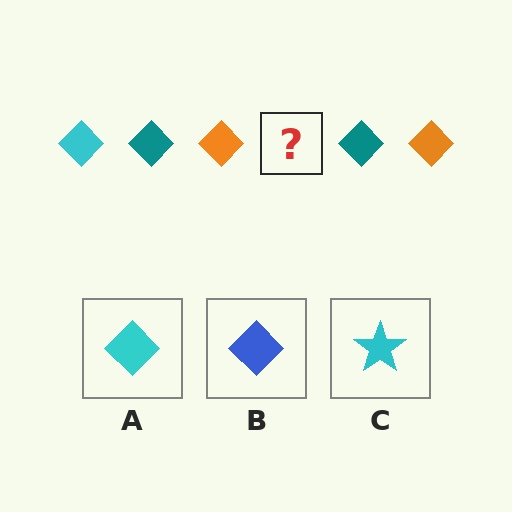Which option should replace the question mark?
Option A.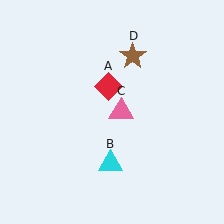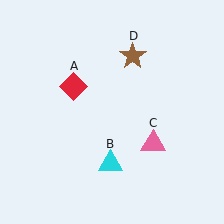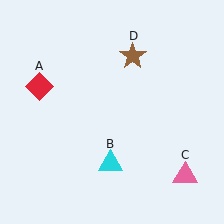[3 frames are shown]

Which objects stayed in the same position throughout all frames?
Cyan triangle (object B) and brown star (object D) remained stationary.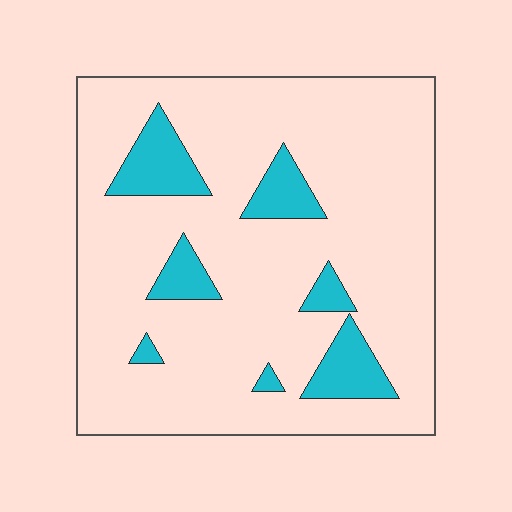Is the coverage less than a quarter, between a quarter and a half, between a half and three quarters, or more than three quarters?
Less than a quarter.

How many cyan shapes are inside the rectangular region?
7.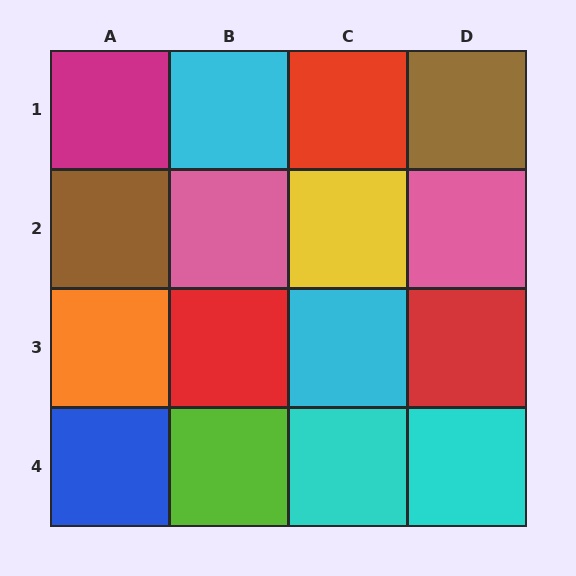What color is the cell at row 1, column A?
Magenta.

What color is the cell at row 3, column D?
Red.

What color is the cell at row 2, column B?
Pink.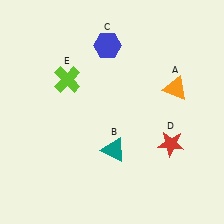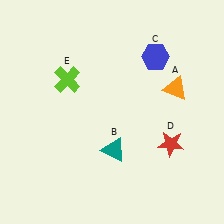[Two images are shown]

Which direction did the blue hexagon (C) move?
The blue hexagon (C) moved right.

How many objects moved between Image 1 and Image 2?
1 object moved between the two images.